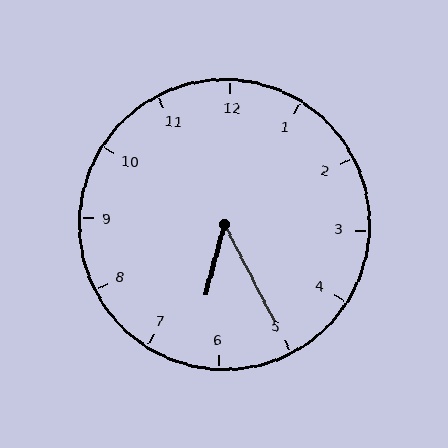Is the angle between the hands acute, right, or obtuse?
It is acute.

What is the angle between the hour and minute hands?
Approximately 42 degrees.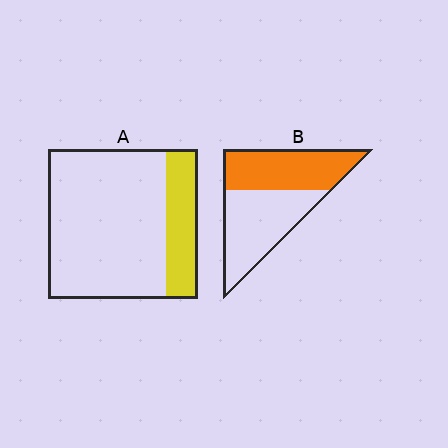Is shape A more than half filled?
No.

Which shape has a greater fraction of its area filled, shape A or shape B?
Shape B.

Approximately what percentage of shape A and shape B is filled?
A is approximately 20% and B is approximately 45%.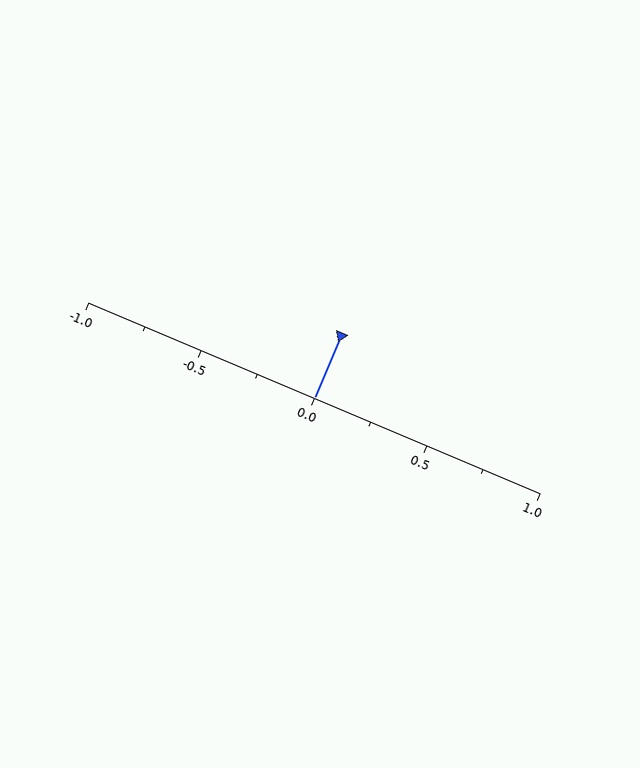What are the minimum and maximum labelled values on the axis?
The axis runs from -1.0 to 1.0.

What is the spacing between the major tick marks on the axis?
The major ticks are spaced 0.5 apart.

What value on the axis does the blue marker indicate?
The marker indicates approximately 0.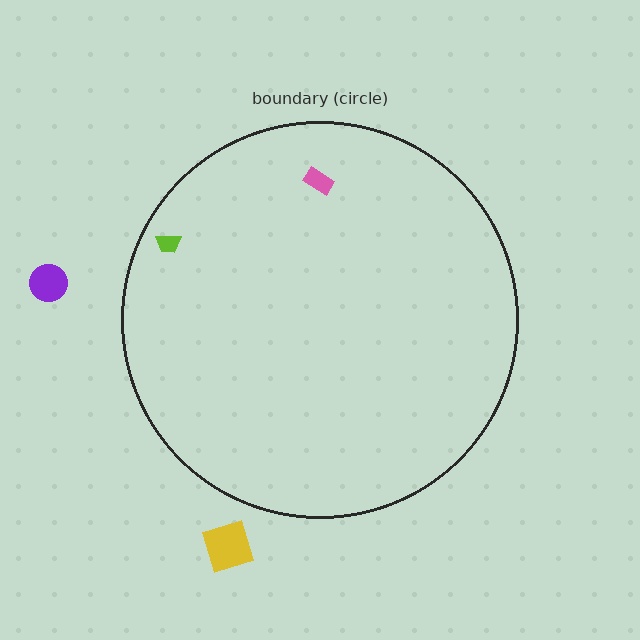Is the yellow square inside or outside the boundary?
Outside.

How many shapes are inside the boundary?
2 inside, 2 outside.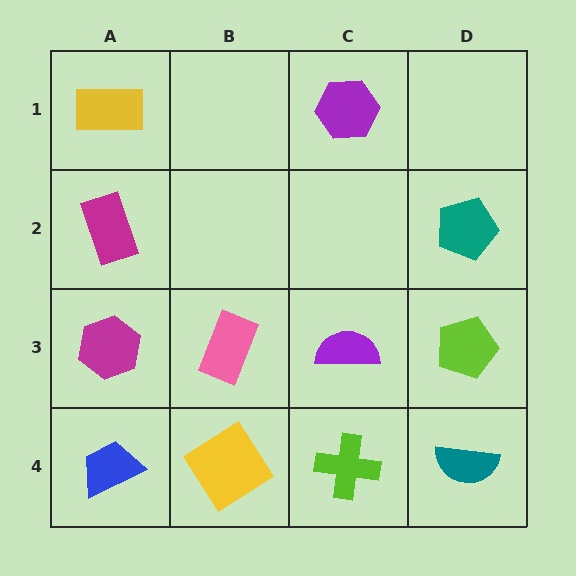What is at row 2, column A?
A magenta rectangle.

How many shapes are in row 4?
4 shapes.